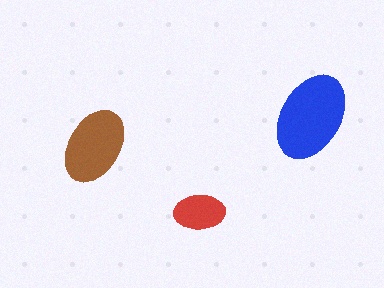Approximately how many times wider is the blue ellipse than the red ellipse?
About 1.5 times wider.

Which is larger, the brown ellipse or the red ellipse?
The brown one.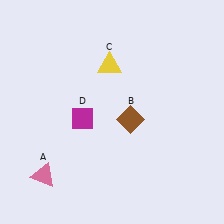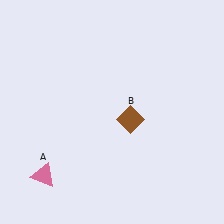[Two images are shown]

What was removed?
The yellow triangle (C), the magenta diamond (D) were removed in Image 2.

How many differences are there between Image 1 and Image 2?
There are 2 differences between the two images.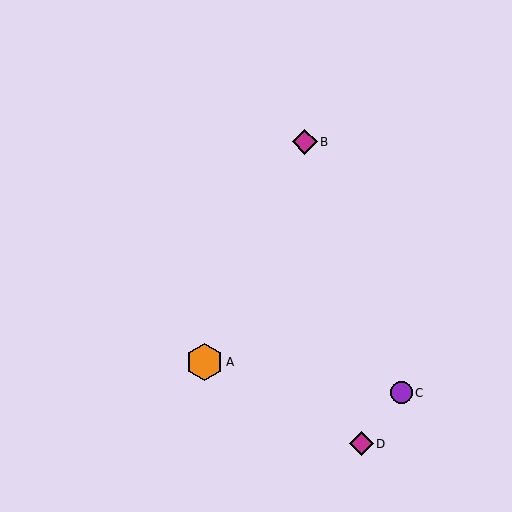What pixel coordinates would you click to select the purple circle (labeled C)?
Click at (401, 393) to select the purple circle C.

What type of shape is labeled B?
Shape B is a magenta diamond.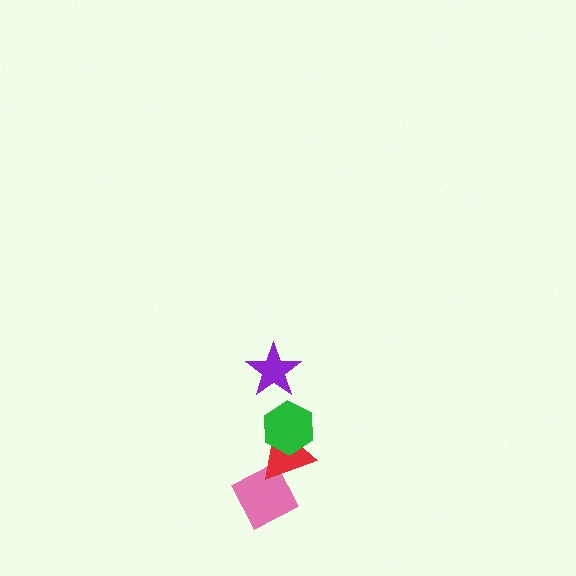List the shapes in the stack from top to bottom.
From top to bottom: the purple star, the green hexagon, the red triangle, the pink diamond.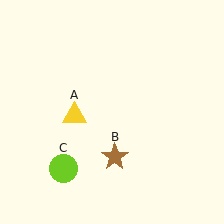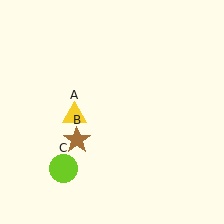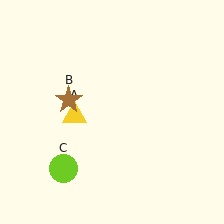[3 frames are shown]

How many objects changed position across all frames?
1 object changed position: brown star (object B).